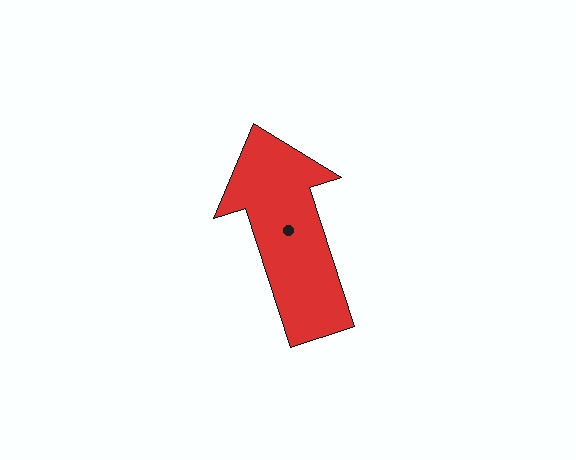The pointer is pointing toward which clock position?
Roughly 11 o'clock.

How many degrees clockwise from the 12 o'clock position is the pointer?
Approximately 342 degrees.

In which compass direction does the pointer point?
North.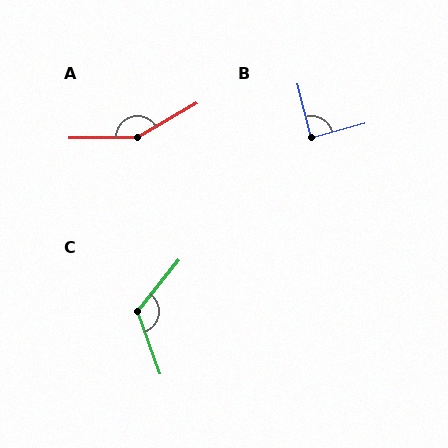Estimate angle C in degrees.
Approximately 121 degrees.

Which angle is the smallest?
B, at approximately 89 degrees.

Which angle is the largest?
A, at approximately 151 degrees.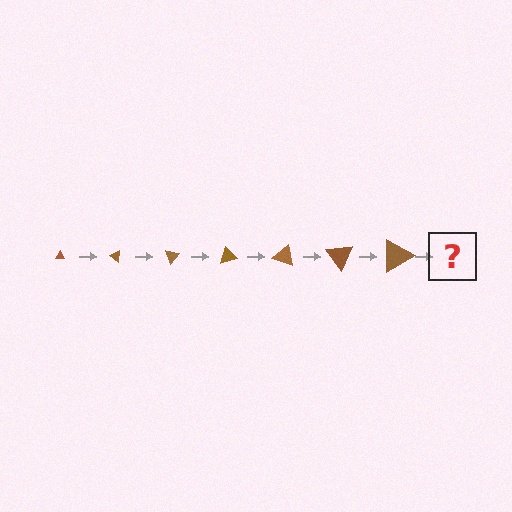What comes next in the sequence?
The next element should be a triangle, larger than the previous one and rotated 245 degrees from the start.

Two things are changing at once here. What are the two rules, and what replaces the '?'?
The two rules are that the triangle grows larger each step and it rotates 35 degrees each step. The '?' should be a triangle, larger than the previous one and rotated 245 degrees from the start.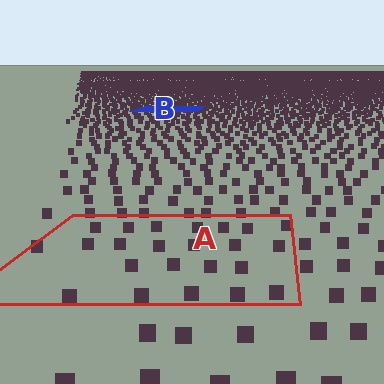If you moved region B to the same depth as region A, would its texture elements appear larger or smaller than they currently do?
They would appear larger. At a closer depth, the same texture elements are projected at a bigger on-screen size.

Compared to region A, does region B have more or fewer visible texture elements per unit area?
Region B has more texture elements per unit area — they are packed more densely because it is farther away.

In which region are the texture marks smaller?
The texture marks are smaller in region B, because it is farther away.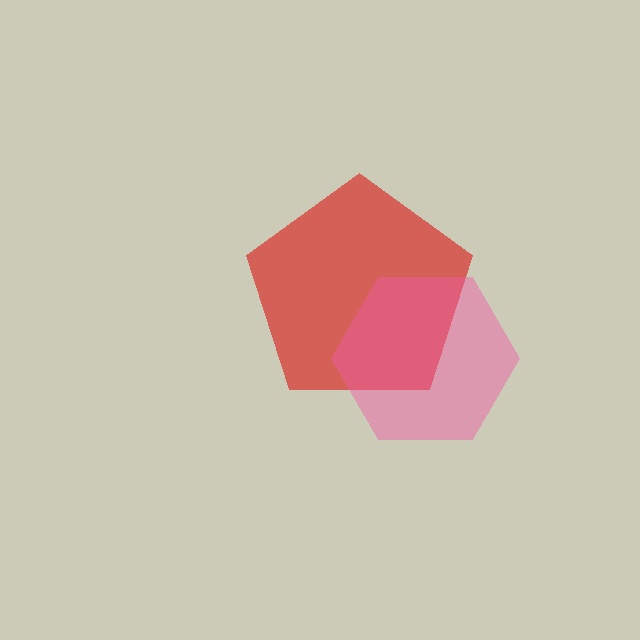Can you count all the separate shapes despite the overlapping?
Yes, there are 2 separate shapes.